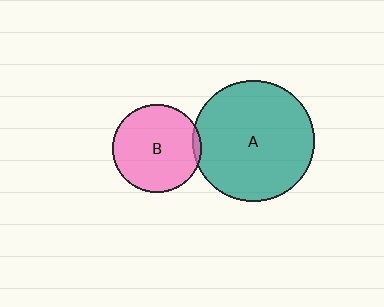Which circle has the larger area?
Circle A (teal).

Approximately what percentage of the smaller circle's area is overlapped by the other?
Approximately 5%.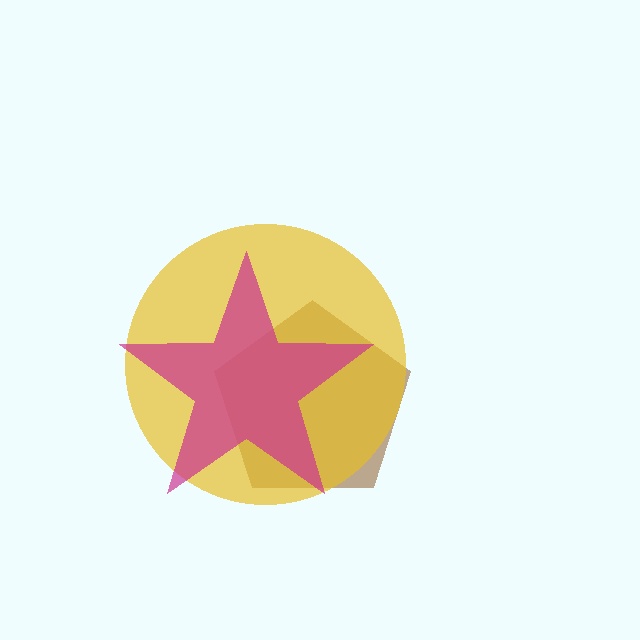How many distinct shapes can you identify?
There are 3 distinct shapes: a brown pentagon, a yellow circle, a magenta star.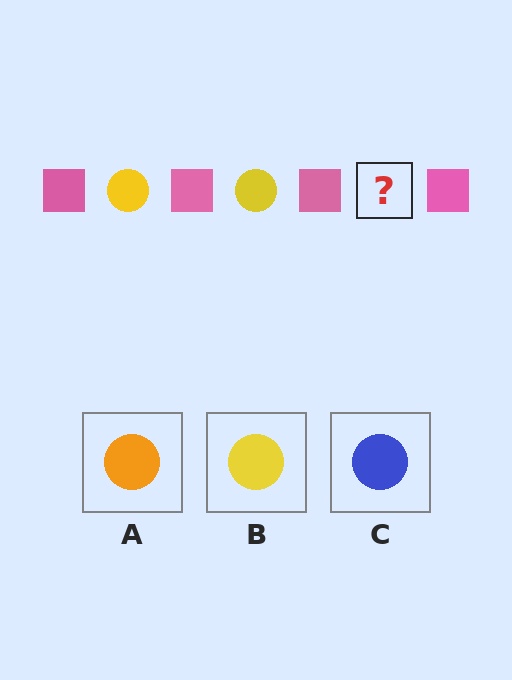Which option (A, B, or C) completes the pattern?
B.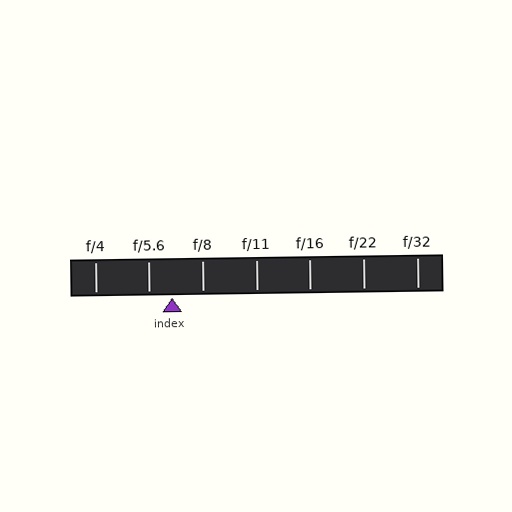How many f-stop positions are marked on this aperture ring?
There are 7 f-stop positions marked.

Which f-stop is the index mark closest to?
The index mark is closest to f/5.6.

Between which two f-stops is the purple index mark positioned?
The index mark is between f/5.6 and f/8.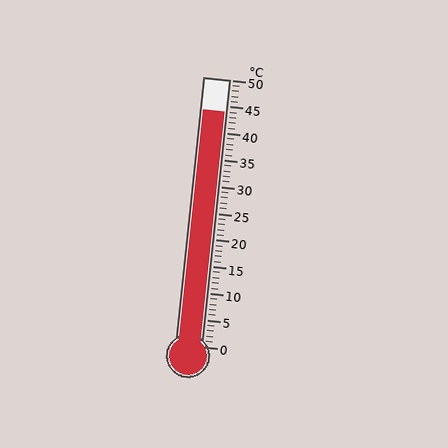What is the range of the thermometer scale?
The thermometer scale ranges from 0°C to 50°C.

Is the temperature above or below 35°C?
The temperature is above 35°C.